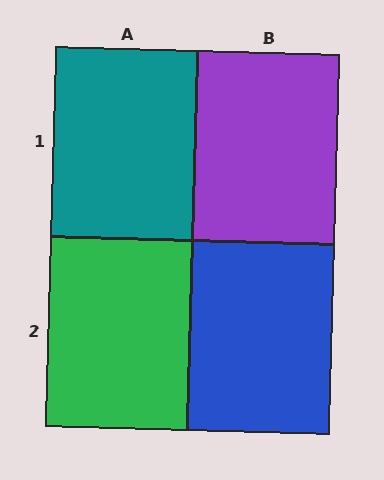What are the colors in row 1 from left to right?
Teal, purple.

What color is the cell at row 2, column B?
Blue.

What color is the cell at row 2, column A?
Green.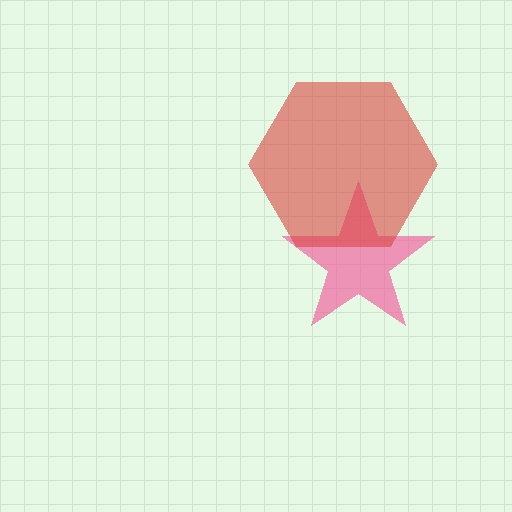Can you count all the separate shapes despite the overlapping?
Yes, there are 2 separate shapes.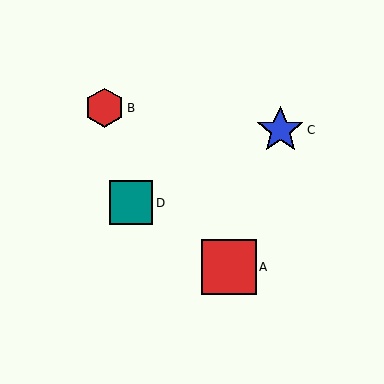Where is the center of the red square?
The center of the red square is at (229, 267).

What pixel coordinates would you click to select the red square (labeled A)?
Click at (229, 267) to select the red square A.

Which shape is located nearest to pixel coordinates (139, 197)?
The teal square (labeled D) at (131, 203) is nearest to that location.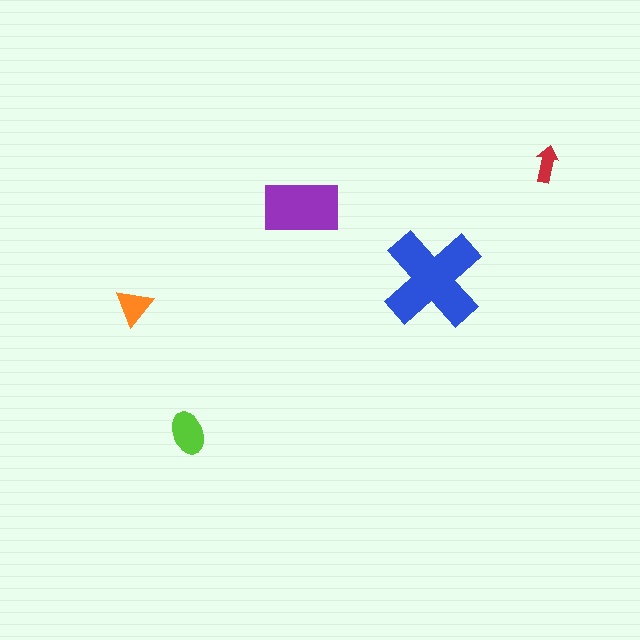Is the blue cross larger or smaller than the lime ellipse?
Larger.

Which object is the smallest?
The red arrow.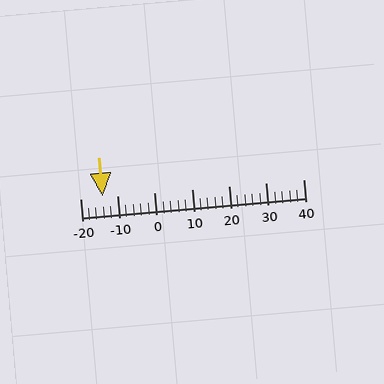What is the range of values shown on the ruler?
The ruler shows values from -20 to 40.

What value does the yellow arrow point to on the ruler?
The yellow arrow points to approximately -14.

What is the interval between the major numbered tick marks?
The major tick marks are spaced 10 units apart.